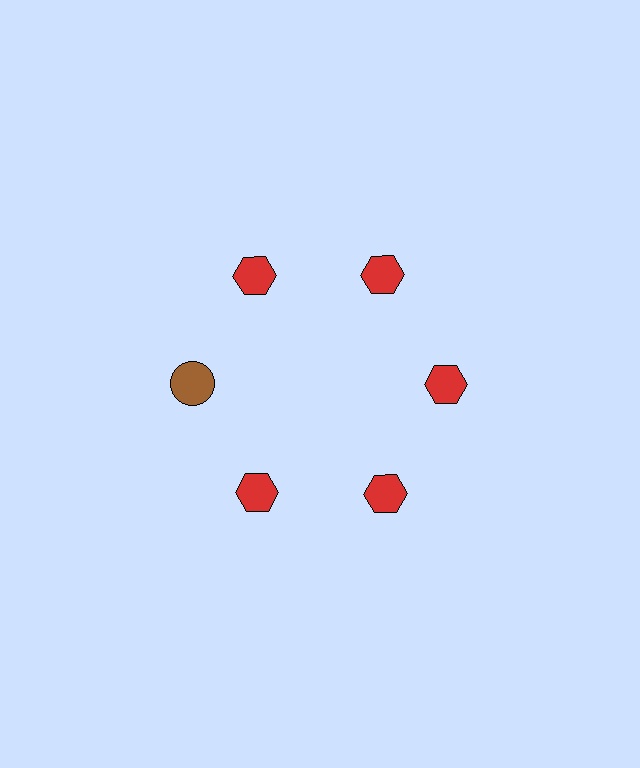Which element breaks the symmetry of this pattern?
The brown circle at roughly the 9 o'clock position breaks the symmetry. All other shapes are red hexagons.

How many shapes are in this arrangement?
There are 6 shapes arranged in a ring pattern.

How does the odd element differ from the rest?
It differs in both color (brown instead of red) and shape (circle instead of hexagon).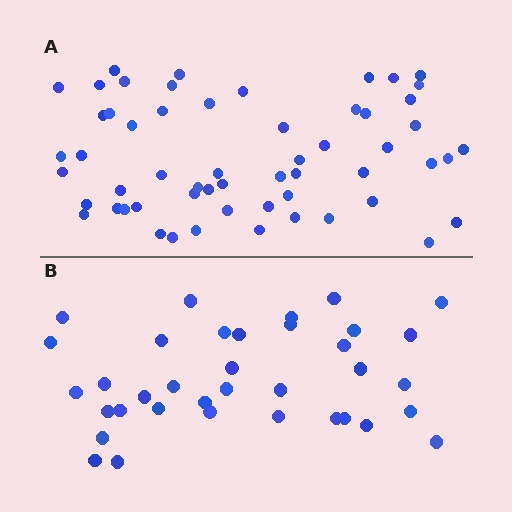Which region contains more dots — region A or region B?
Region A (the top region) has more dots.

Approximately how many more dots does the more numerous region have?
Region A has approximately 20 more dots than region B.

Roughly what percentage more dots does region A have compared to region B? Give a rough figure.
About 60% more.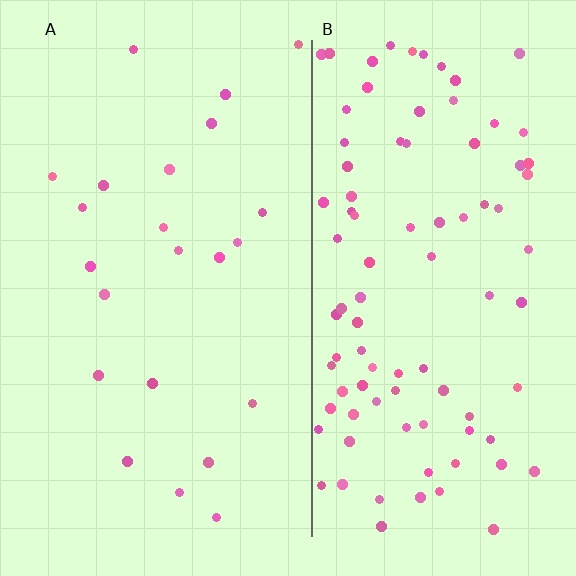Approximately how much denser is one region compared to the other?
Approximately 4.1× — region B over region A.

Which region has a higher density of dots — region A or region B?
B (the right).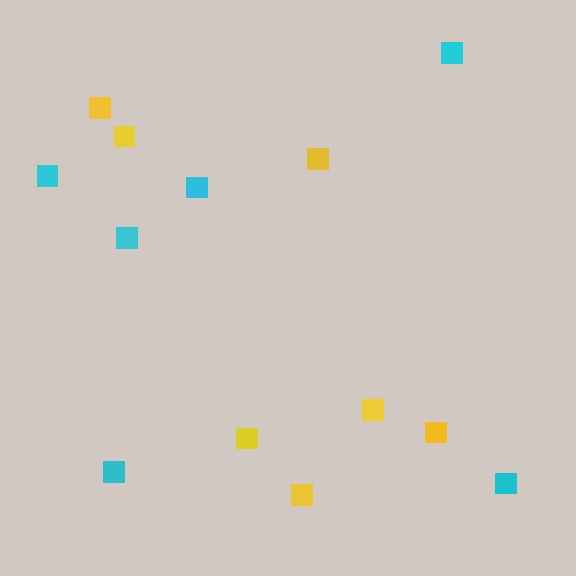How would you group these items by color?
There are 2 groups: one group of yellow squares (7) and one group of cyan squares (6).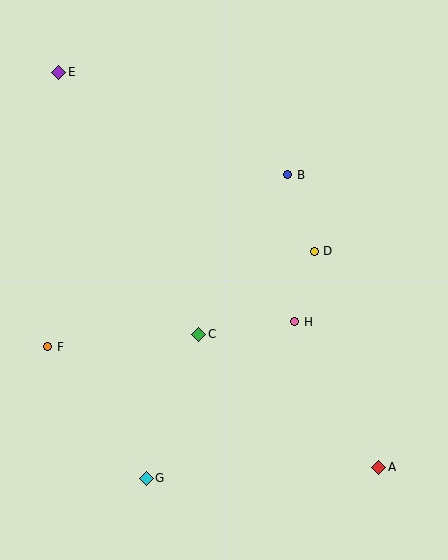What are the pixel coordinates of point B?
Point B is at (288, 175).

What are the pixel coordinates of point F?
Point F is at (48, 347).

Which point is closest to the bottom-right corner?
Point A is closest to the bottom-right corner.